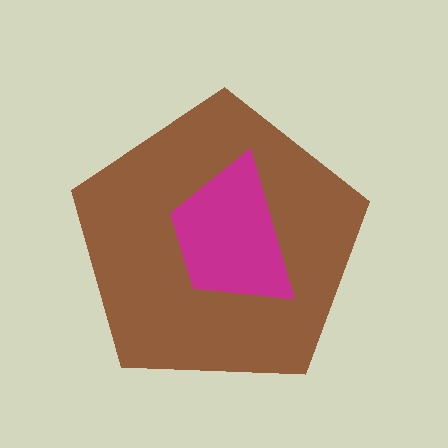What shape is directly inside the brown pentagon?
The magenta trapezoid.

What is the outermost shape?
The brown pentagon.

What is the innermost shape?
The magenta trapezoid.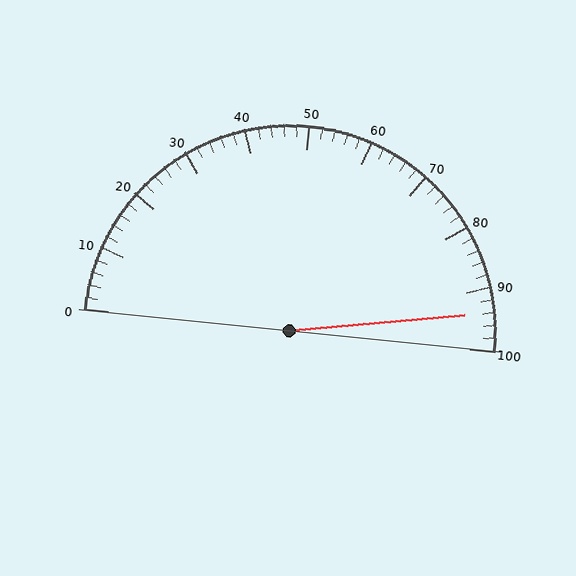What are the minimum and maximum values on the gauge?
The gauge ranges from 0 to 100.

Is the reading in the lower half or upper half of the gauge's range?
The reading is in the upper half of the range (0 to 100).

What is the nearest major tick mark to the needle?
The nearest major tick mark is 90.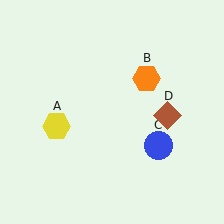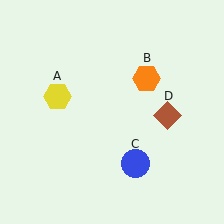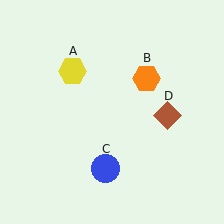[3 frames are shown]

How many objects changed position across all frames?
2 objects changed position: yellow hexagon (object A), blue circle (object C).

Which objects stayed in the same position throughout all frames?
Orange hexagon (object B) and brown diamond (object D) remained stationary.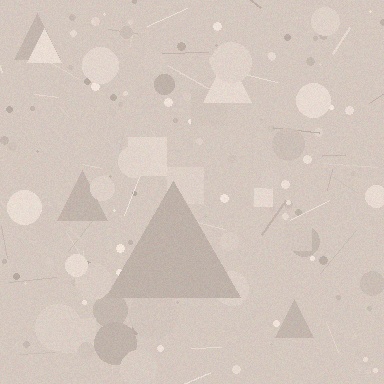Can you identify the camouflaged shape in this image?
The camouflaged shape is a triangle.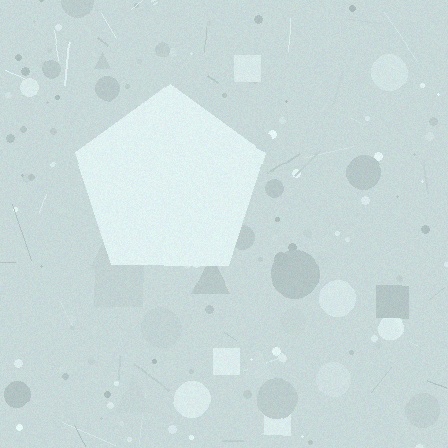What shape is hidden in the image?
A pentagon is hidden in the image.